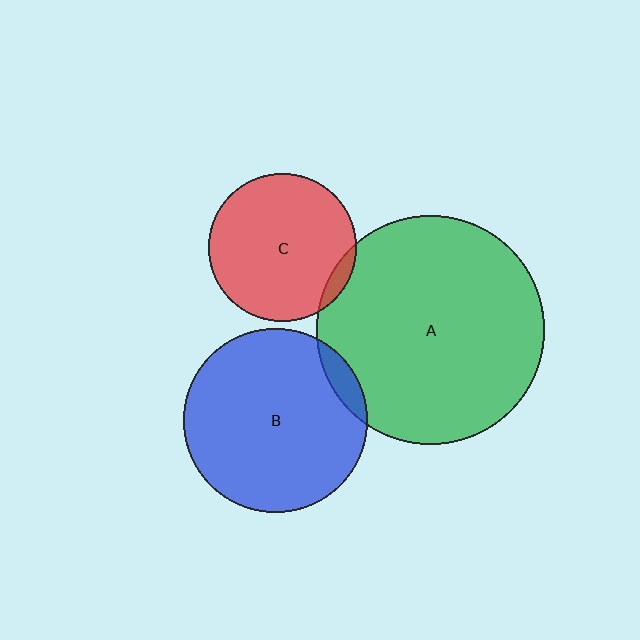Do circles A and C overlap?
Yes.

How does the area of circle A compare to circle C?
Approximately 2.4 times.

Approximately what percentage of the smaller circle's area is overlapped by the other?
Approximately 5%.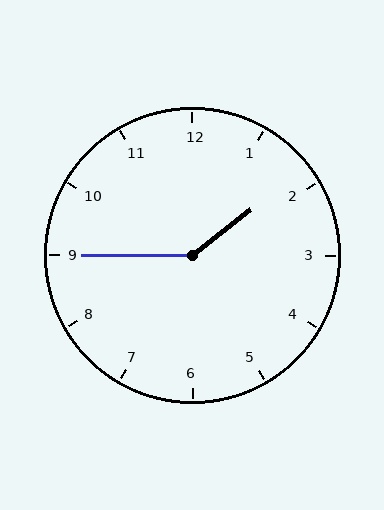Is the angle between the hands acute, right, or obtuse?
It is obtuse.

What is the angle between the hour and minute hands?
Approximately 142 degrees.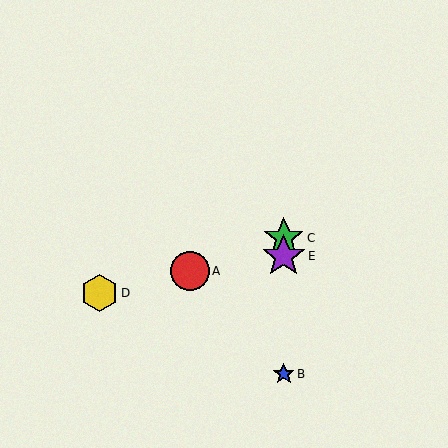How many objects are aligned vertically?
3 objects (B, C, E) are aligned vertically.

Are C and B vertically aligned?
Yes, both are at x≈284.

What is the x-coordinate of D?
Object D is at x≈100.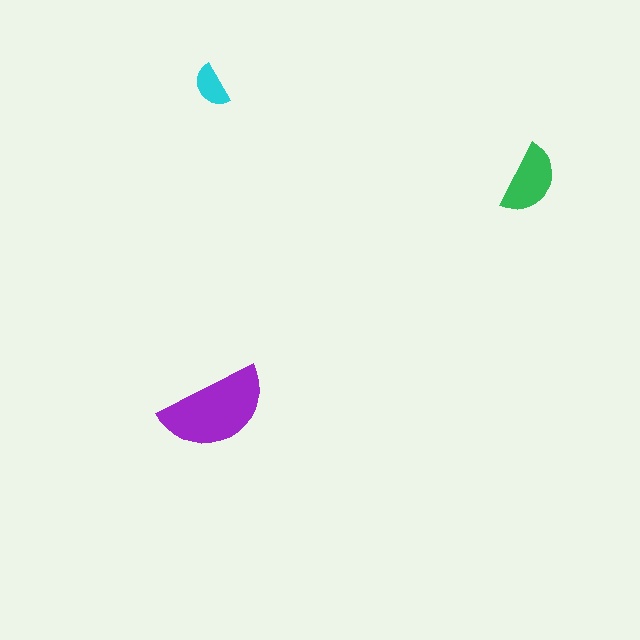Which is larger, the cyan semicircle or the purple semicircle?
The purple one.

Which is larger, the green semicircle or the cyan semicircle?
The green one.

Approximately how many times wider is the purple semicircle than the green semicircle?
About 1.5 times wider.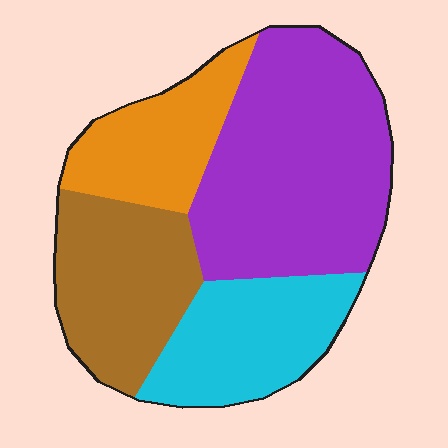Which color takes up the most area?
Purple, at roughly 40%.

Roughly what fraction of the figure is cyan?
Cyan covers 20% of the figure.